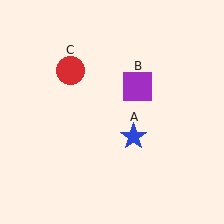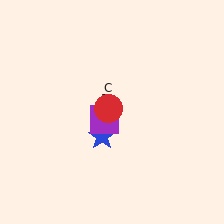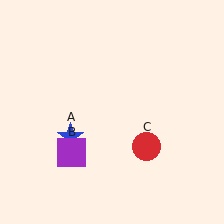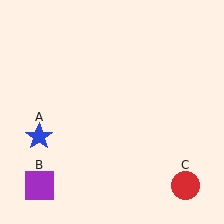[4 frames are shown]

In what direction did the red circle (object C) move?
The red circle (object C) moved down and to the right.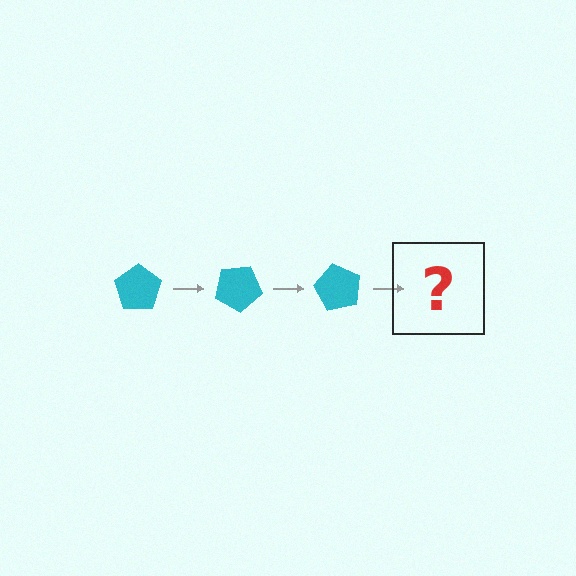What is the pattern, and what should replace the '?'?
The pattern is that the pentagon rotates 30 degrees each step. The '?' should be a cyan pentagon rotated 90 degrees.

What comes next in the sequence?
The next element should be a cyan pentagon rotated 90 degrees.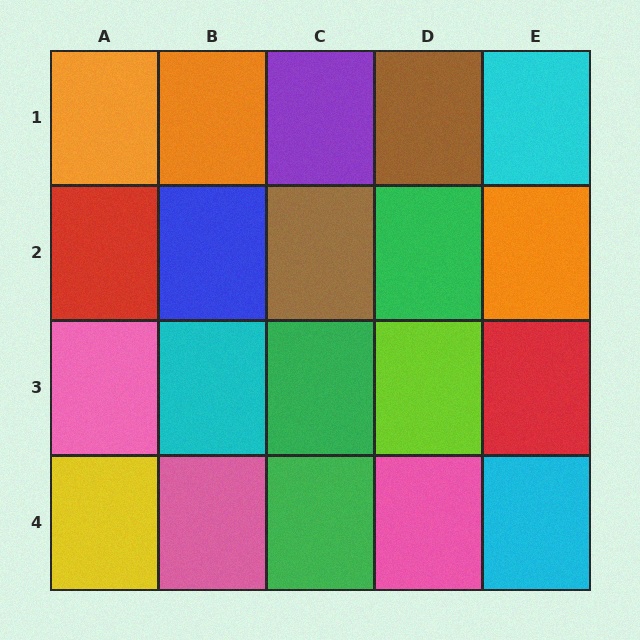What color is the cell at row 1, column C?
Purple.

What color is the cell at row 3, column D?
Lime.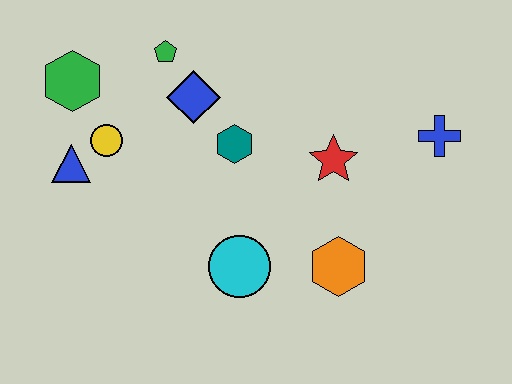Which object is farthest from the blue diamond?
The blue cross is farthest from the blue diamond.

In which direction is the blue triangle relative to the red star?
The blue triangle is to the left of the red star.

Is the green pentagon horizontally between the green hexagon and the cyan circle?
Yes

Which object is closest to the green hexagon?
The yellow circle is closest to the green hexagon.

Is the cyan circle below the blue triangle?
Yes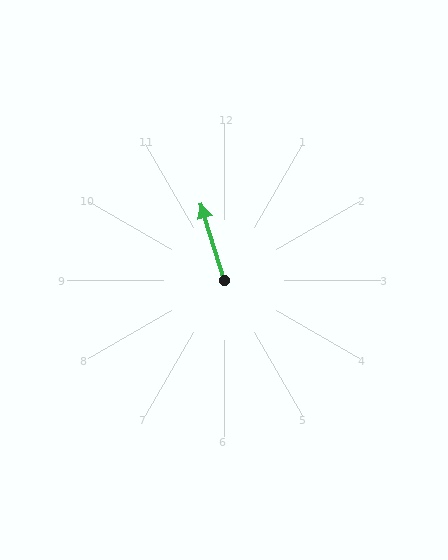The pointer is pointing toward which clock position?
Roughly 11 o'clock.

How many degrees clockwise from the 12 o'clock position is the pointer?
Approximately 343 degrees.